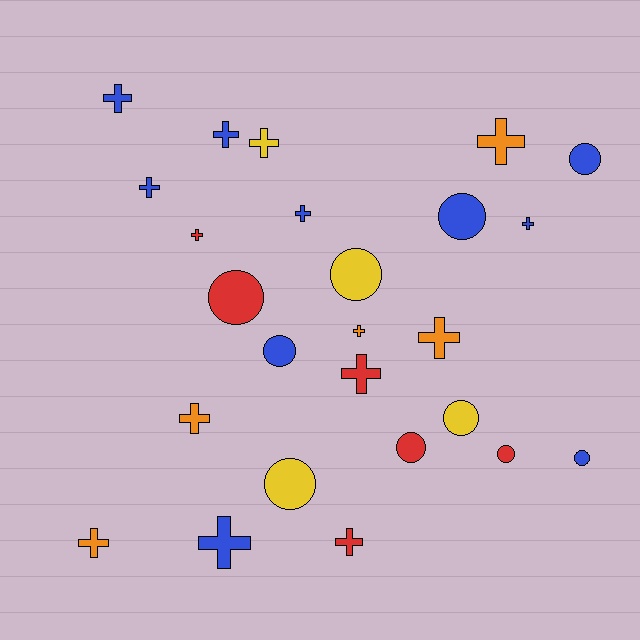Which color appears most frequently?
Blue, with 10 objects.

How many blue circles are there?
There are 4 blue circles.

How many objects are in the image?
There are 25 objects.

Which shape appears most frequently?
Cross, with 15 objects.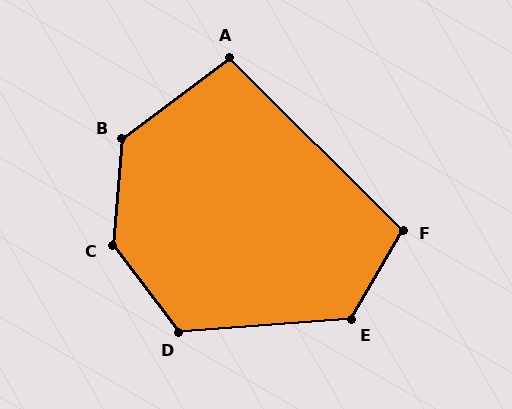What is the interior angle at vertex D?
Approximately 123 degrees (obtuse).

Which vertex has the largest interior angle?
C, at approximately 138 degrees.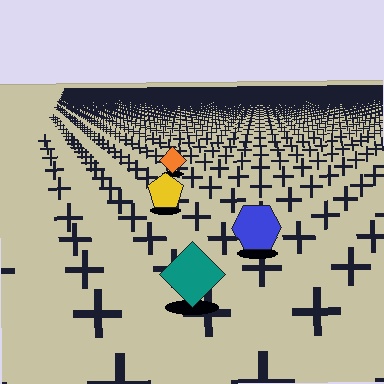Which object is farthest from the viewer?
The orange diamond is farthest from the viewer. It appears smaller and the ground texture around it is denser.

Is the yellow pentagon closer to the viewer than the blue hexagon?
No. The blue hexagon is closer — you can tell from the texture gradient: the ground texture is coarser near it.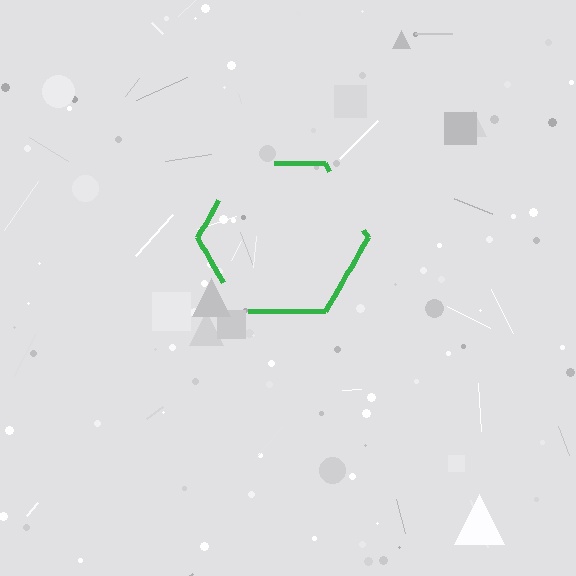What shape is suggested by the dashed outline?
The dashed outline suggests a hexagon.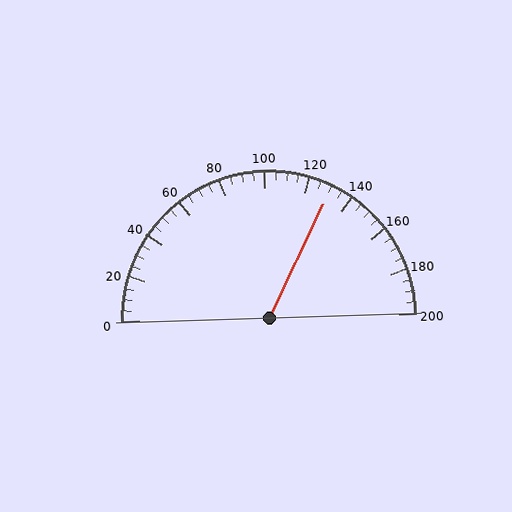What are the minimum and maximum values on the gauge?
The gauge ranges from 0 to 200.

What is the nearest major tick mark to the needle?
The nearest major tick mark is 120.